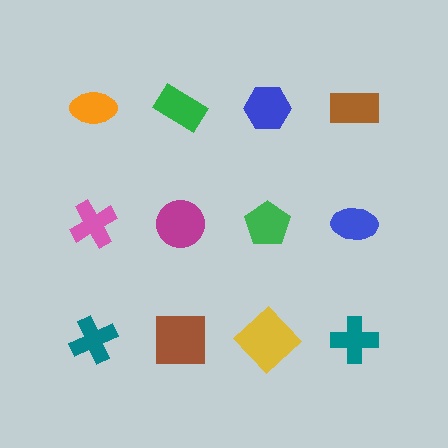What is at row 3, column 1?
A teal cross.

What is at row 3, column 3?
A yellow diamond.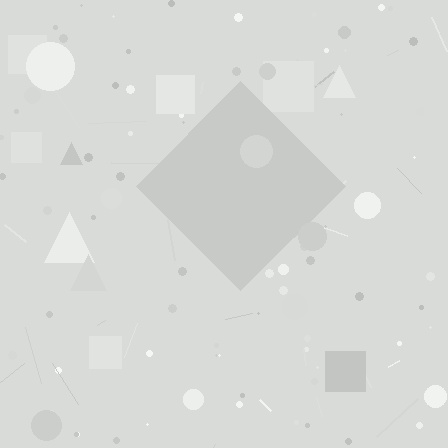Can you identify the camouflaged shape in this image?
The camouflaged shape is a diamond.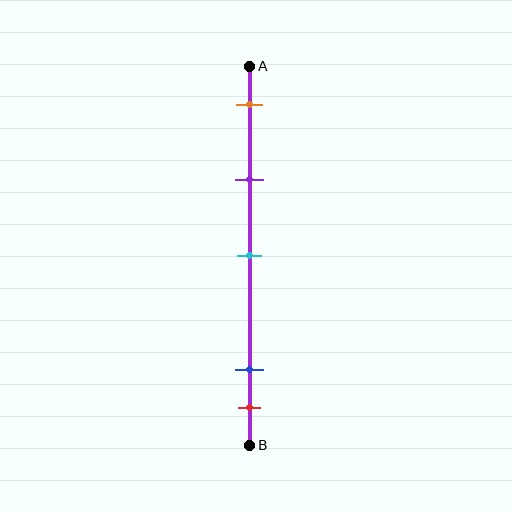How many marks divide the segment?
There are 5 marks dividing the segment.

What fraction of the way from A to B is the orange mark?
The orange mark is approximately 10% (0.1) of the way from A to B.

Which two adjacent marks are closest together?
The blue and red marks are the closest adjacent pair.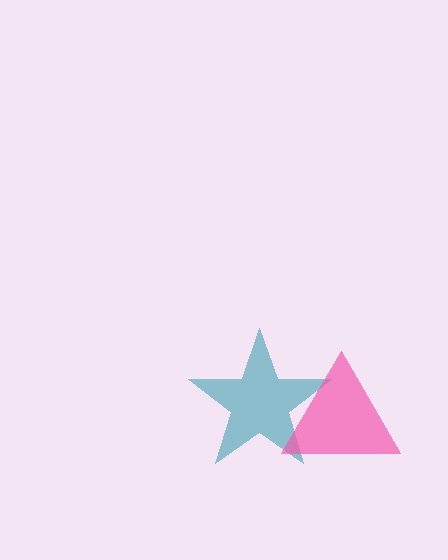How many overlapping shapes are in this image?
There are 2 overlapping shapes in the image.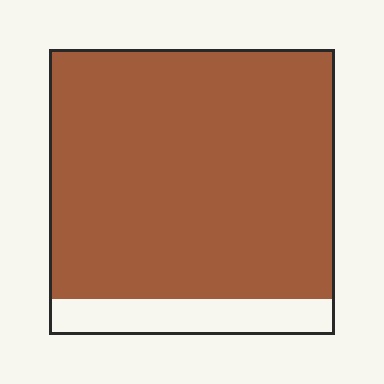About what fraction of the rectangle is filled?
About seven eighths (7/8).